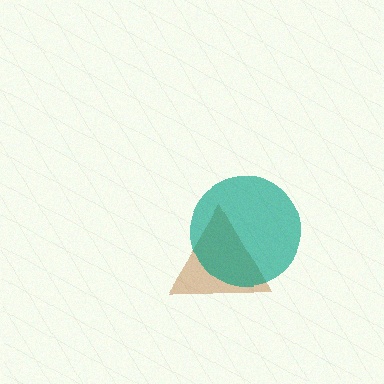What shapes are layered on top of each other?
The layered shapes are: a brown triangle, a teal circle.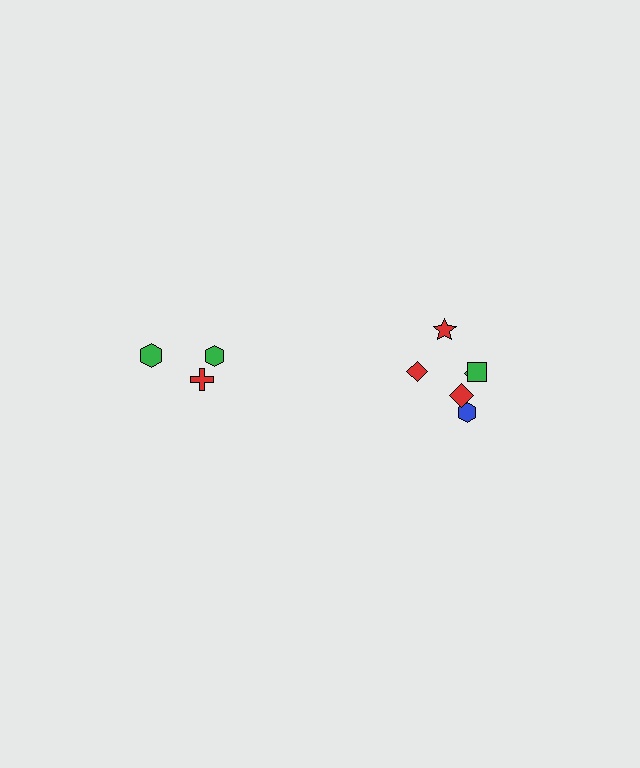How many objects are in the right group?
There are 6 objects.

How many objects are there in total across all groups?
There are 9 objects.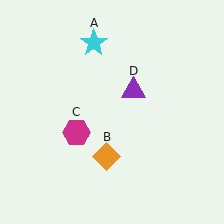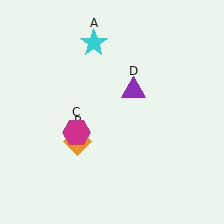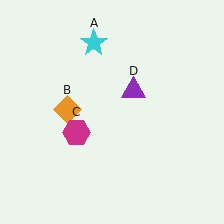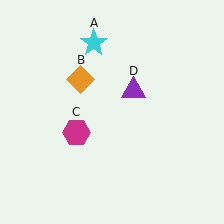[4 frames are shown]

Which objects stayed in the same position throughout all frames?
Cyan star (object A) and magenta hexagon (object C) and purple triangle (object D) remained stationary.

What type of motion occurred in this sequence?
The orange diamond (object B) rotated clockwise around the center of the scene.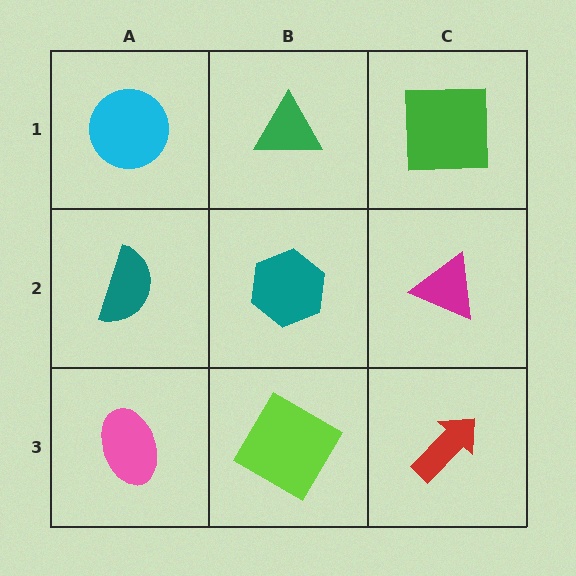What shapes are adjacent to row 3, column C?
A magenta triangle (row 2, column C), a lime diamond (row 3, column B).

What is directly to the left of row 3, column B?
A pink ellipse.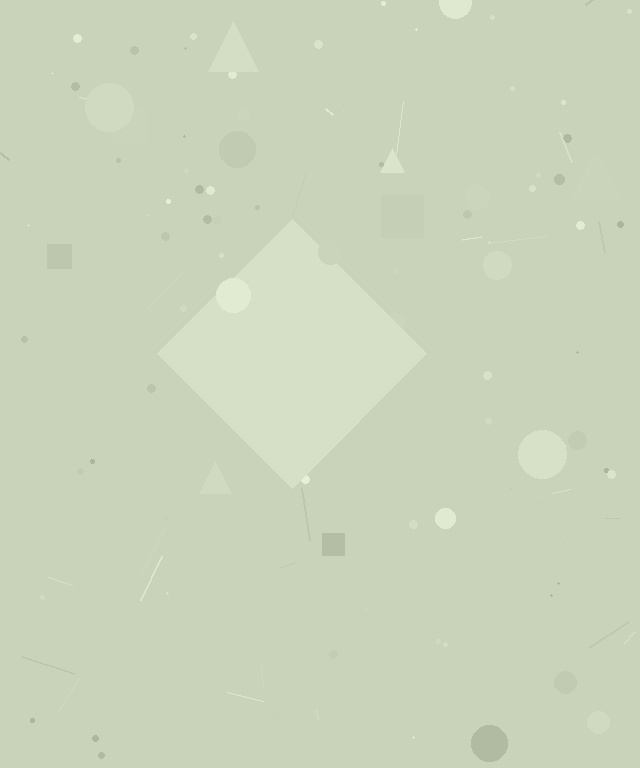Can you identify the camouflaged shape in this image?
The camouflaged shape is a diamond.